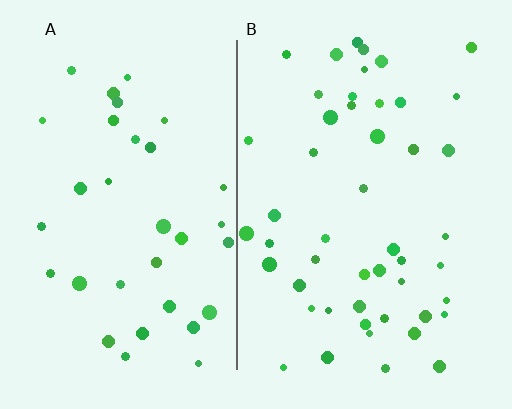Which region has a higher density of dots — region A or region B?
B (the right).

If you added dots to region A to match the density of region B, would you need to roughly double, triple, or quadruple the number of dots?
Approximately double.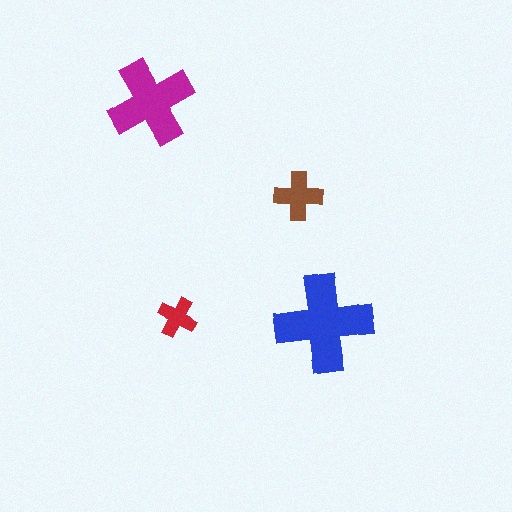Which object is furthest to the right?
The blue cross is rightmost.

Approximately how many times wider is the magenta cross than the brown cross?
About 2 times wider.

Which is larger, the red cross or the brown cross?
The brown one.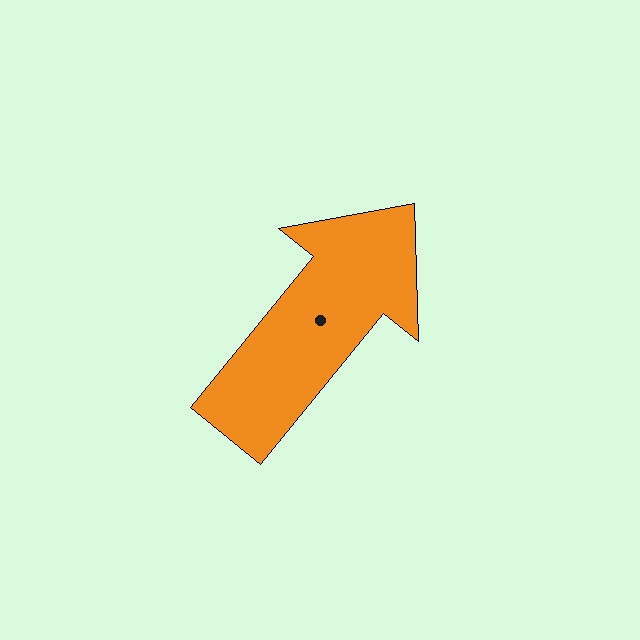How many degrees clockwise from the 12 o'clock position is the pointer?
Approximately 39 degrees.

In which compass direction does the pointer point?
Northeast.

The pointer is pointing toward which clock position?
Roughly 1 o'clock.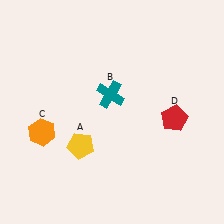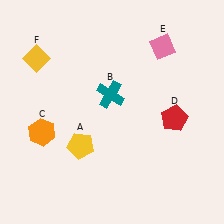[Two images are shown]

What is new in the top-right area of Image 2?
A pink diamond (E) was added in the top-right area of Image 2.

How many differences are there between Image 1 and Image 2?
There are 2 differences between the two images.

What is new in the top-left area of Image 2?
A yellow diamond (F) was added in the top-left area of Image 2.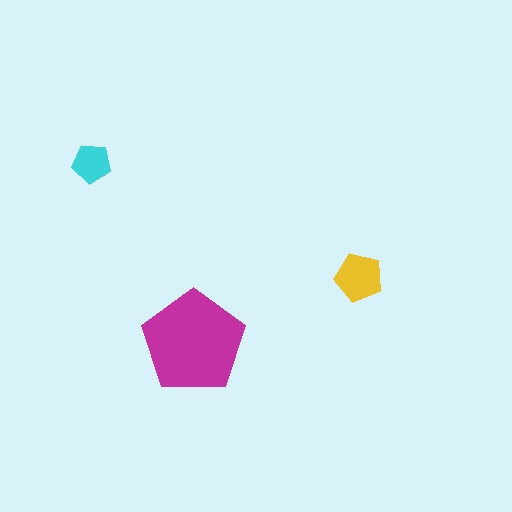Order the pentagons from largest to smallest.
the magenta one, the yellow one, the cyan one.